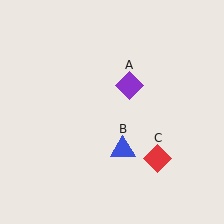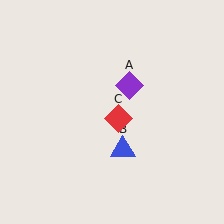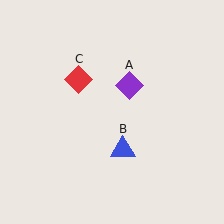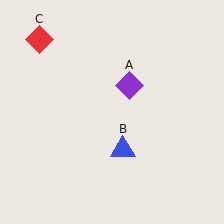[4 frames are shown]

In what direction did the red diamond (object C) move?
The red diamond (object C) moved up and to the left.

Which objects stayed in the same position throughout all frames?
Purple diamond (object A) and blue triangle (object B) remained stationary.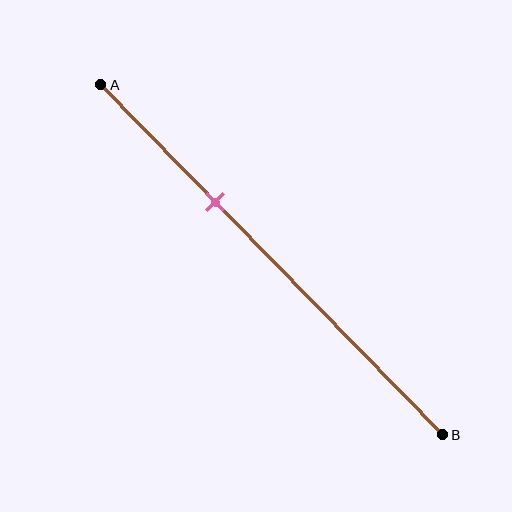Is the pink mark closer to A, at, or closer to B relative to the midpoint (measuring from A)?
The pink mark is closer to point A than the midpoint of segment AB.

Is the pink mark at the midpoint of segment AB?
No, the mark is at about 35% from A, not at the 50% midpoint.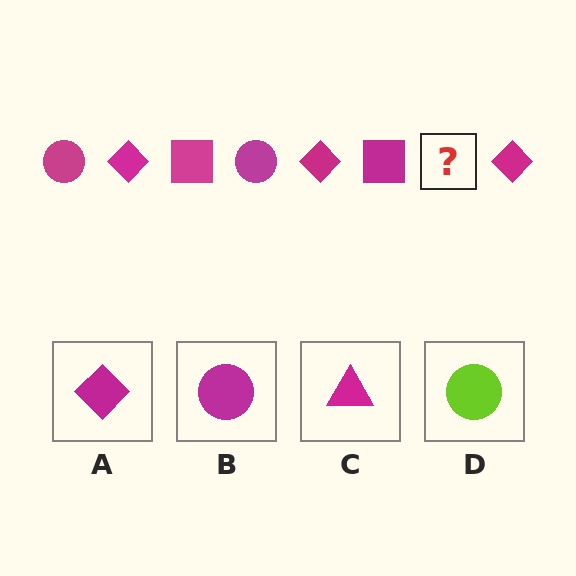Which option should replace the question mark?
Option B.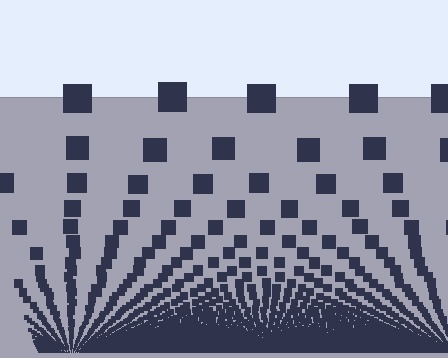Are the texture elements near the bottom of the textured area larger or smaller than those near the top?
Smaller. The gradient is inverted — elements near the bottom are smaller and denser.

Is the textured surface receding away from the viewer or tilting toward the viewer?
The surface appears to tilt toward the viewer. Texture elements get larger and sparser toward the top.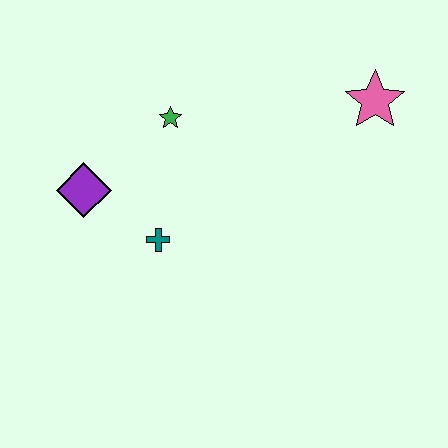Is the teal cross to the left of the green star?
Yes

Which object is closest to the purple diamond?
The teal cross is closest to the purple diamond.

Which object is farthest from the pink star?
The purple diamond is farthest from the pink star.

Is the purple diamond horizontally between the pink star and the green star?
No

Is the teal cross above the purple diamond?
No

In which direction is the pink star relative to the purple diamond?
The pink star is to the right of the purple diamond.